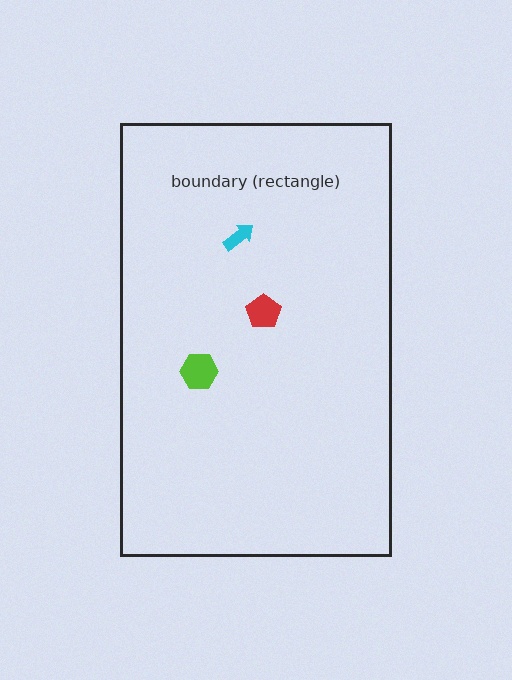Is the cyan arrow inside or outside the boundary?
Inside.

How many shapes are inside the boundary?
3 inside, 0 outside.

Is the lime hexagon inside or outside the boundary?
Inside.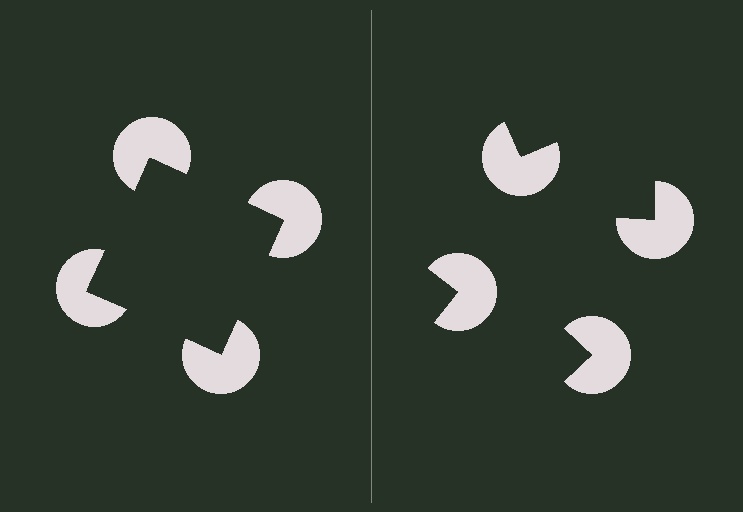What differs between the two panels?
The pac-man discs are positioned identically on both sides; only the wedge orientations differ. On the left they align to a square; on the right they are misaligned.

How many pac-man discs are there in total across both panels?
8 — 4 on each side.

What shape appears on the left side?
An illusory square.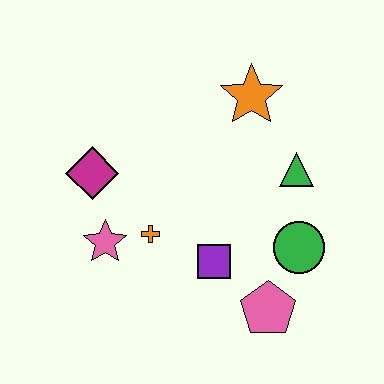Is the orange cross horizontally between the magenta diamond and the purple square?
Yes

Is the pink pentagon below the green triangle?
Yes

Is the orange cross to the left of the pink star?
No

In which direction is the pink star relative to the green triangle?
The pink star is to the left of the green triangle.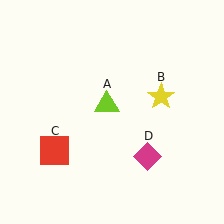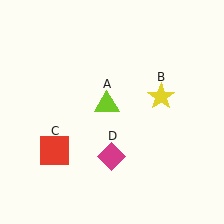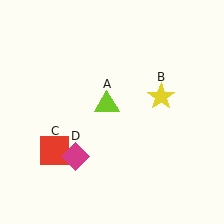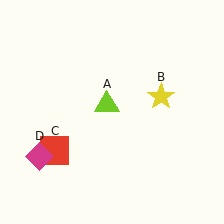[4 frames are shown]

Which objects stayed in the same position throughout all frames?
Lime triangle (object A) and yellow star (object B) and red square (object C) remained stationary.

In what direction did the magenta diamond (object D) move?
The magenta diamond (object D) moved left.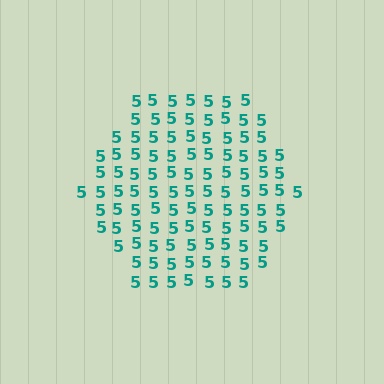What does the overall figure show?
The overall figure shows a hexagon.